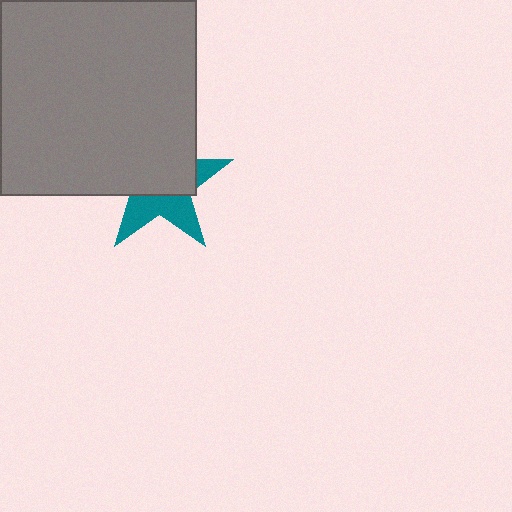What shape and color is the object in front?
The object in front is a gray square.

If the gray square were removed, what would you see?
You would see the complete teal star.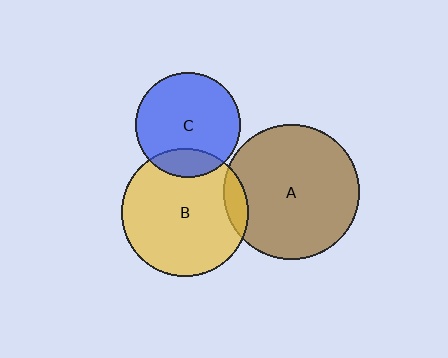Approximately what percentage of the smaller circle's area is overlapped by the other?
Approximately 10%.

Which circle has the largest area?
Circle A (brown).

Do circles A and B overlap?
Yes.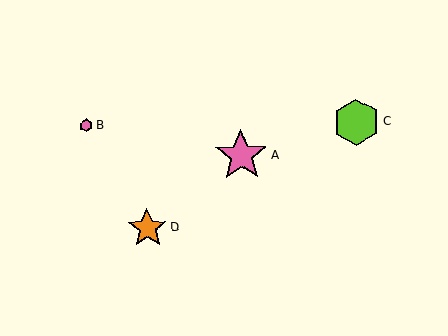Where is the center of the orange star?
The center of the orange star is at (147, 228).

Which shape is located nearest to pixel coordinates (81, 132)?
The pink hexagon (labeled B) at (86, 126) is nearest to that location.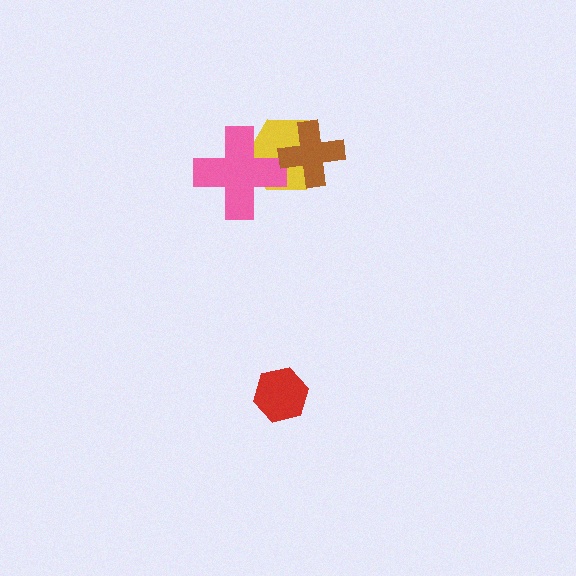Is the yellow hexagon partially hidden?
Yes, it is partially covered by another shape.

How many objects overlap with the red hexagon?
0 objects overlap with the red hexagon.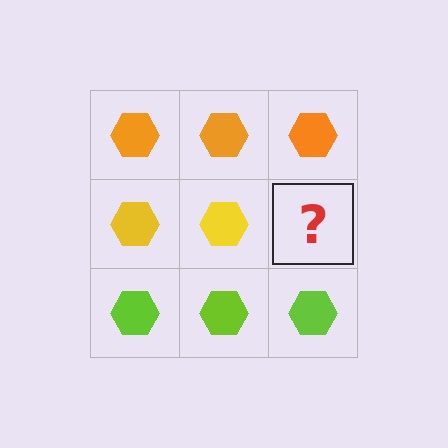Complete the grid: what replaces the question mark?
The question mark should be replaced with a yellow hexagon.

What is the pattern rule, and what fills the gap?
The rule is that each row has a consistent color. The gap should be filled with a yellow hexagon.